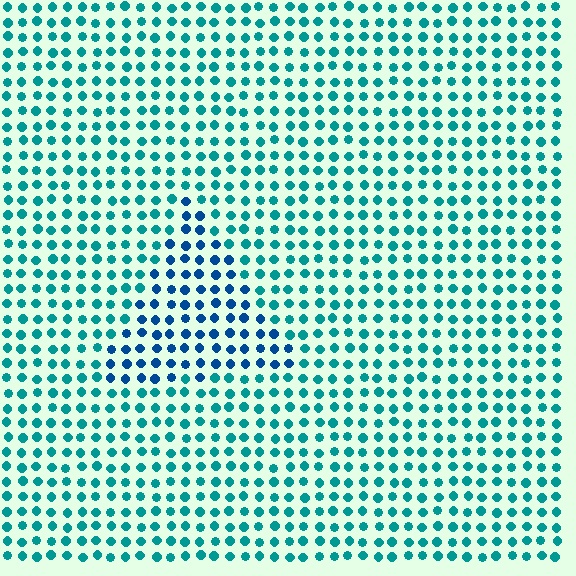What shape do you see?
I see a triangle.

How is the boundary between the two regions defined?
The boundary is defined purely by a slight shift in hue (about 34 degrees). Spacing, size, and orientation are identical on both sides.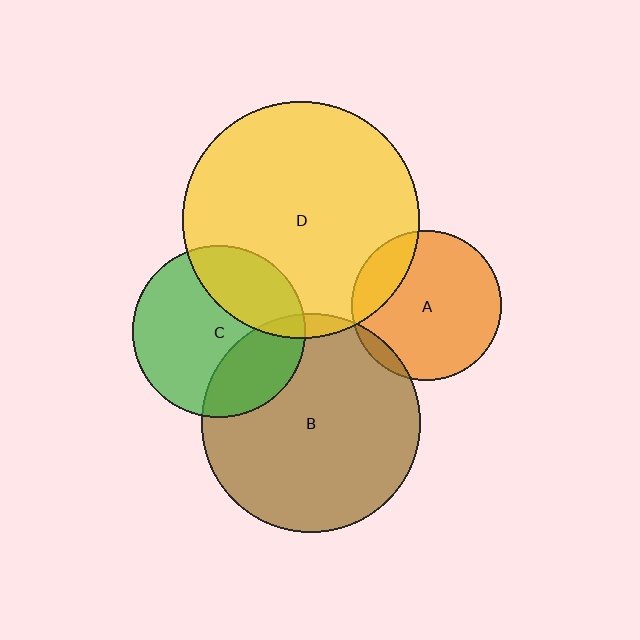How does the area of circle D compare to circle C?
Approximately 1.9 times.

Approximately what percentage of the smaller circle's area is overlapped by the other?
Approximately 30%.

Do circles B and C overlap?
Yes.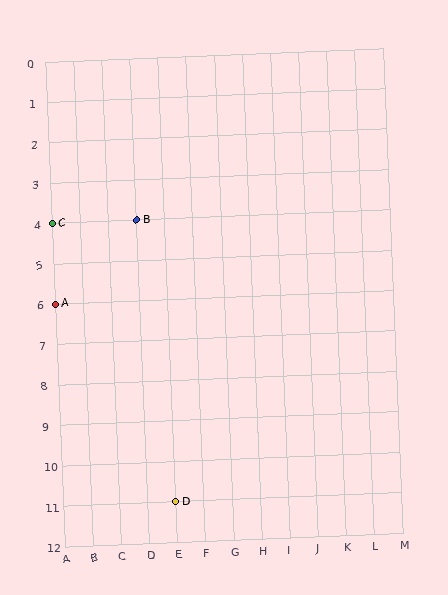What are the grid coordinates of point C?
Point C is at grid coordinates (A, 4).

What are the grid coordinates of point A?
Point A is at grid coordinates (A, 6).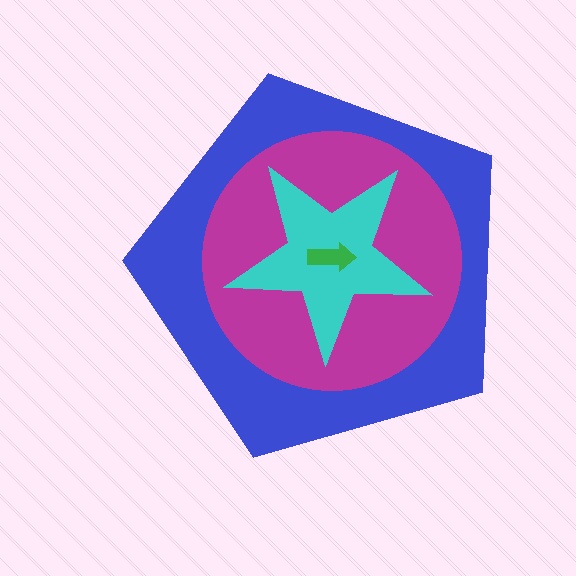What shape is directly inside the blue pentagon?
The magenta circle.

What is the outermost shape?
The blue pentagon.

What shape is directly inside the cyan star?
The green arrow.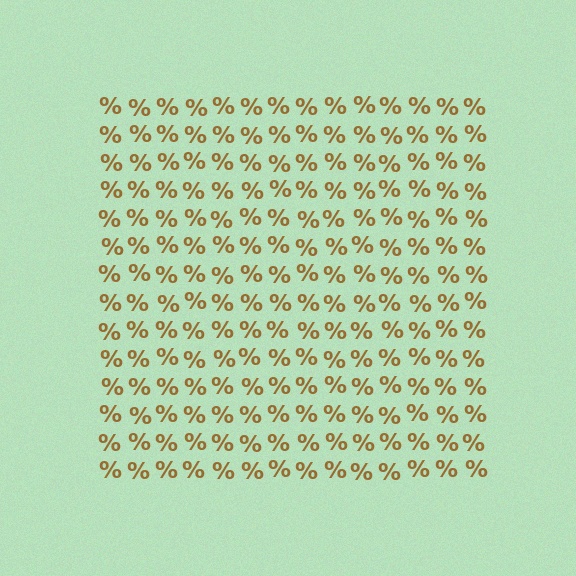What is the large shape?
The large shape is a square.